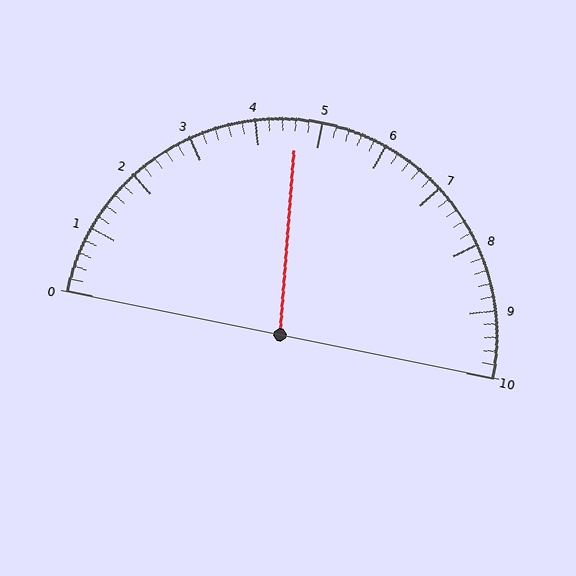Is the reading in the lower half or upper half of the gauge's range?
The reading is in the lower half of the range (0 to 10).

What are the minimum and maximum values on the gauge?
The gauge ranges from 0 to 10.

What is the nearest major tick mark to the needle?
The nearest major tick mark is 5.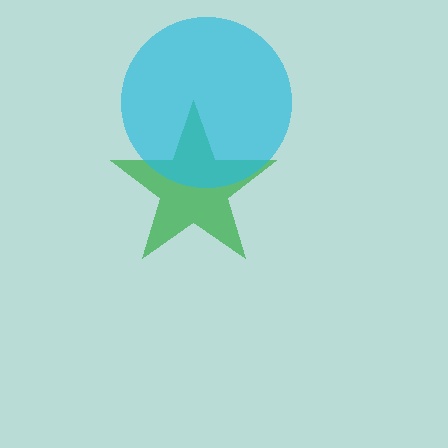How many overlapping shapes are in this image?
There are 2 overlapping shapes in the image.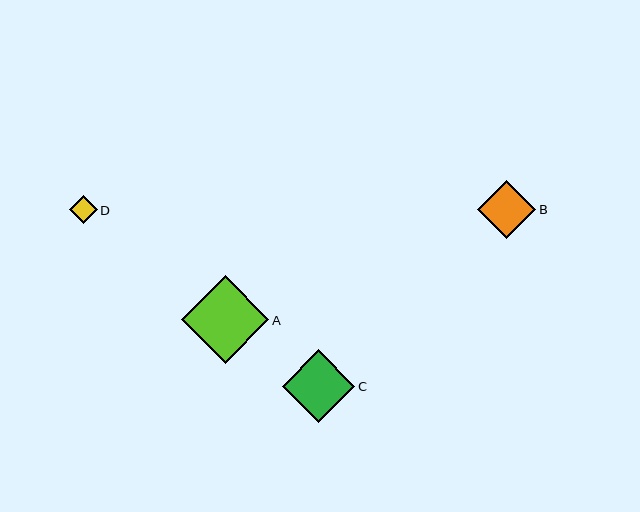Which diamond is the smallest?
Diamond D is the smallest with a size of approximately 28 pixels.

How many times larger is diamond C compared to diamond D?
Diamond C is approximately 2.6 times the size of diamond D.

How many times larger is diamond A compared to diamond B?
Diamond A is approximately 1.5 times the size of diamond B.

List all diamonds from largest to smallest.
From largest to smallest: A, C, B, D.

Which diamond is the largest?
Diamond A is the largest with a size of approximately 88 pixels.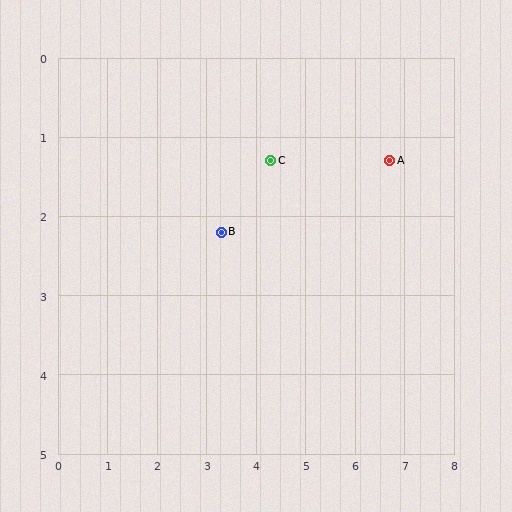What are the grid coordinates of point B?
Point B is at approximately (3.3, 2.2).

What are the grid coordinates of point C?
Point C is at approximately (4.3, 1.3).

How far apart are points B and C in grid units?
Points B and C are about 1.3 grid units apart.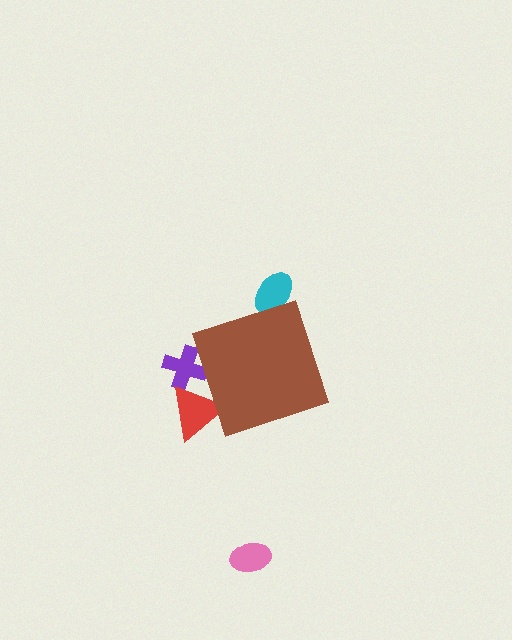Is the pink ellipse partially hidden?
No, the pink ellipse is fully visible.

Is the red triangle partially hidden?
Yes, the red triangle is partially hidden behind the brown diamond.